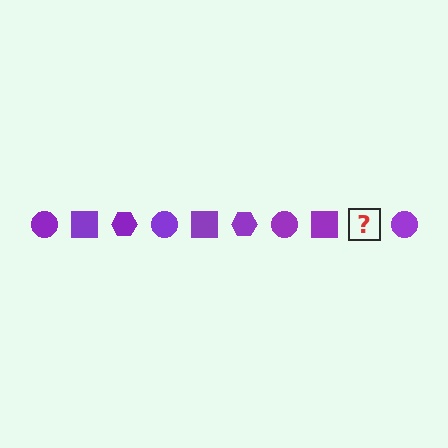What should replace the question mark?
The question mark should be replaced with a purple hexagon.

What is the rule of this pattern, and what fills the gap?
The rule is that the pattern cycles through circle, square, hexagon shapes in purple. The gap should be filled with a purple hexagon.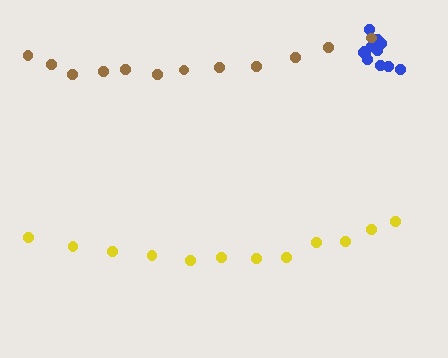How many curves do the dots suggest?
There are 3 distinct paths.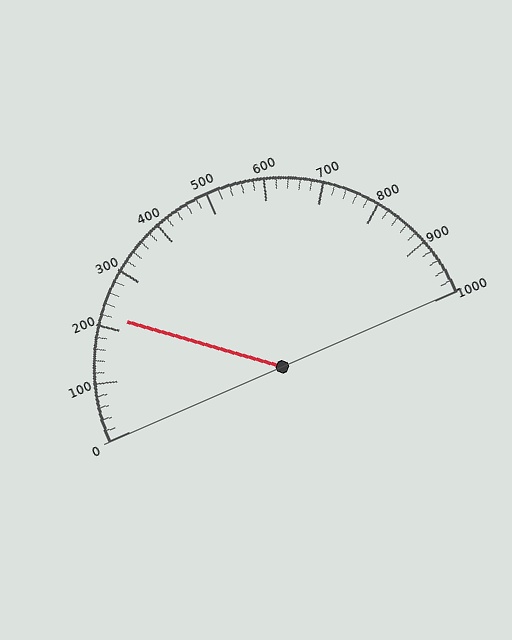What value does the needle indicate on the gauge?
The needle indicates approximately 220.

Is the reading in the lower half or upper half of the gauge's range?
The reading is in the lower half of the range (0 to 1000).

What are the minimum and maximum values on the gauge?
The gauge ranges from 0 to 1000.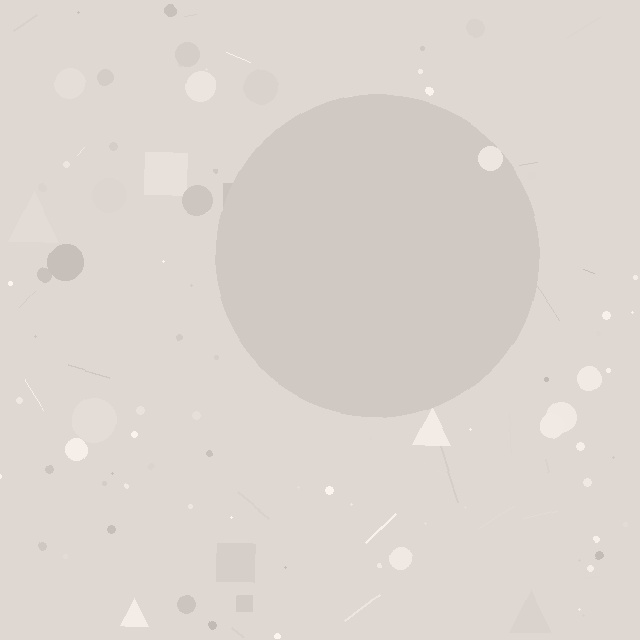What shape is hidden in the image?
A circle is hidden in the image.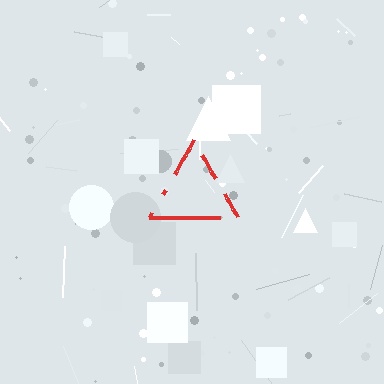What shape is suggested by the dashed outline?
The dashed outline suggests a triangle.